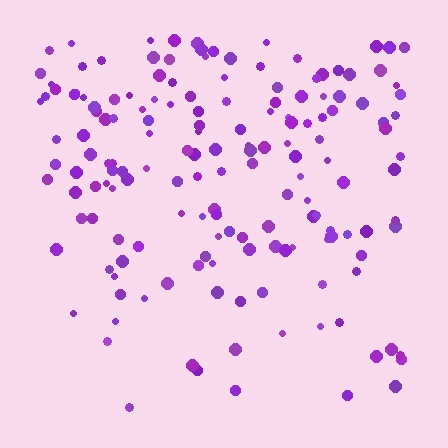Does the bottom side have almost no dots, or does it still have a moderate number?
Still a moderate number, just noticeably fewer than the top.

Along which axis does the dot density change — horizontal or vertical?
Vertical.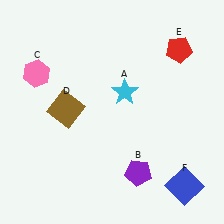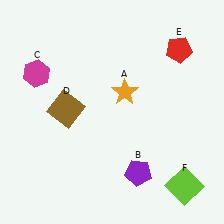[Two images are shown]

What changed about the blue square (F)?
In Image 1, F is blue. In Image 2, it changed to lime.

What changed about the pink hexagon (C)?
In Image 1, C is pink. In Image 2, it changed to magenta.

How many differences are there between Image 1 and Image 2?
There are 3 differences between the two images.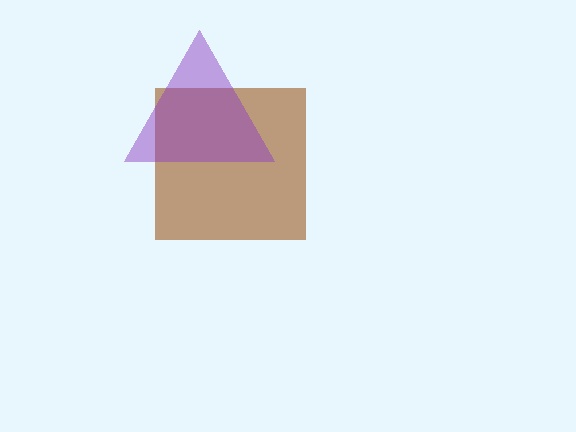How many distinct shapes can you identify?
There are 2 distinct shapes: a brown square, a purple triangle.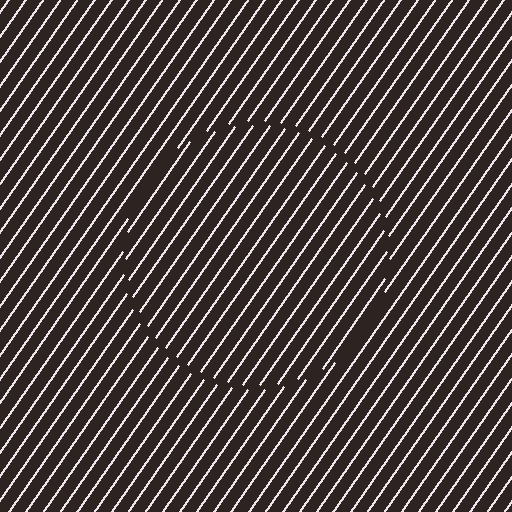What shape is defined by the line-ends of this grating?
An illusory circle. The interior of the shape contains the same grating, shifted by half a period — the contour is defined by the phase discontinuity where line-ends from the inner and outer gratings abut.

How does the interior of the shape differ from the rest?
The interior of the shape contains the same grating, shifted by half a period — the contour is defined by the phase discontinuity where line-ends from the inner and outer gratings abut.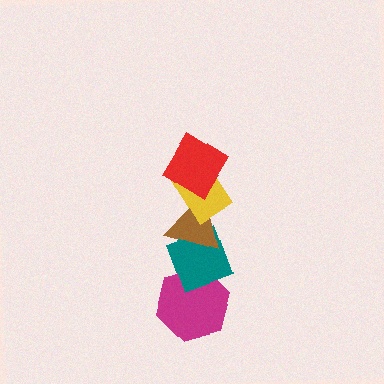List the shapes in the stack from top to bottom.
From top to bottom: the red diamond, the yellow rectangle, the brown triangle, the teal diamond, the magenta hexagon.